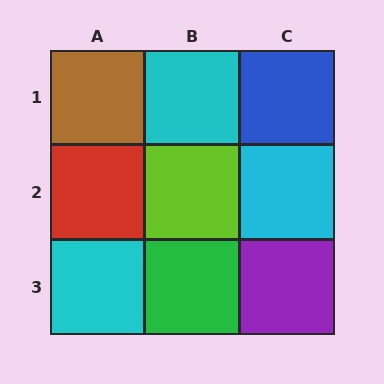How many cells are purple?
1 cell is purple.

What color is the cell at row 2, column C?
Cyan.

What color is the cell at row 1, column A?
Brown.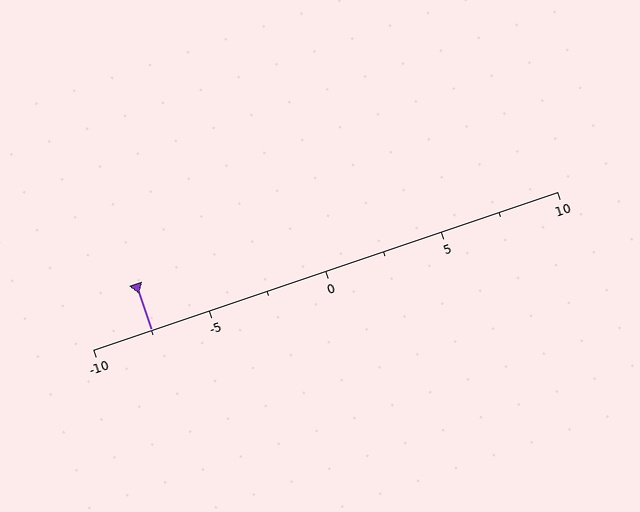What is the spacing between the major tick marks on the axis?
The major ticks are spaced 5 apart.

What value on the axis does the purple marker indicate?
The marker indicates approximately -7.5.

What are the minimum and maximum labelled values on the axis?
The axis runs from -10 to 10.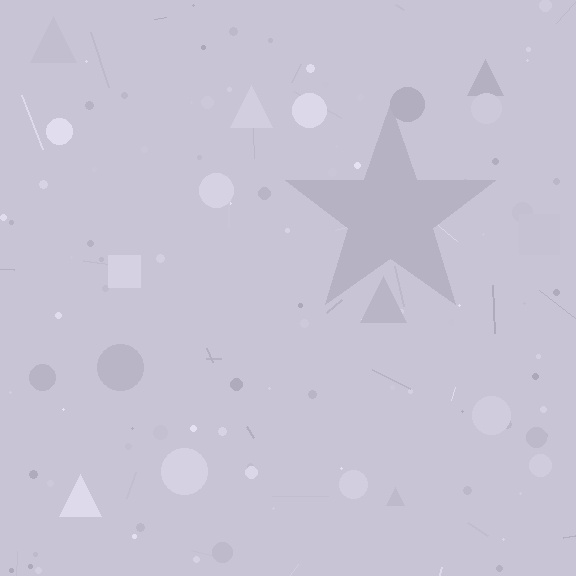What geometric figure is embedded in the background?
A star is embedded in the background.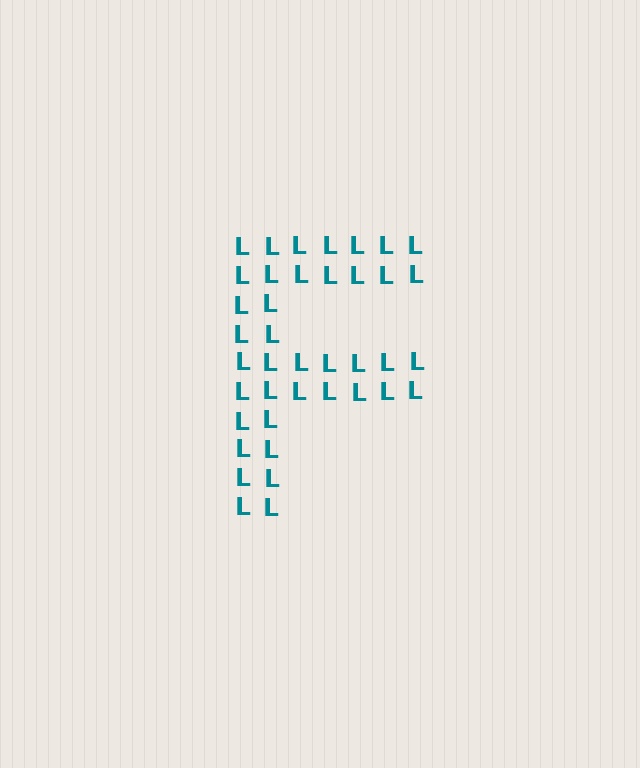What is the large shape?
The large shape is the letter F.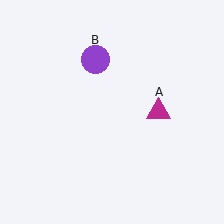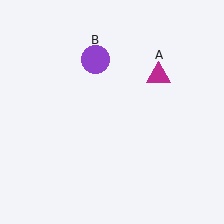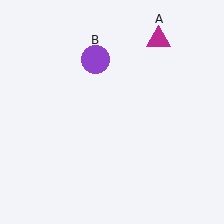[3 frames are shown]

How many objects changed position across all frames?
1 object changed position: magenta triangle (object A).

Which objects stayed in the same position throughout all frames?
Purple circle (object B) remained stationary.